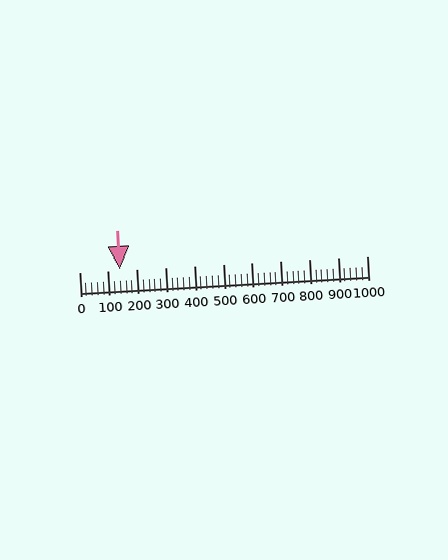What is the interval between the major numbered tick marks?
The major tick marks are spaced 100 units apart.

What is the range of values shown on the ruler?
The ruler shows values from 0 to 1000.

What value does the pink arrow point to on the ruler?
The pink arrow points to approximately 140.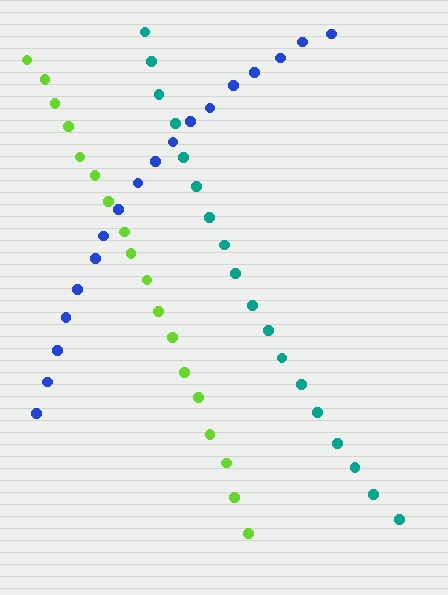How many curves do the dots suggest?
There are 3 distinct paths.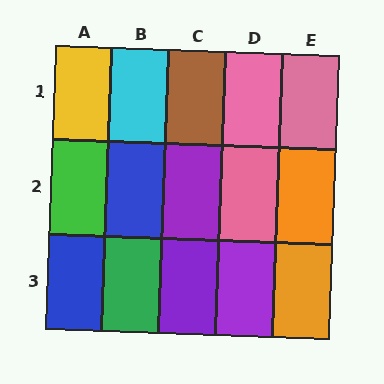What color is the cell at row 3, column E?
Orange.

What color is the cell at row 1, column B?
Cyan.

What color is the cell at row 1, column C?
Brown.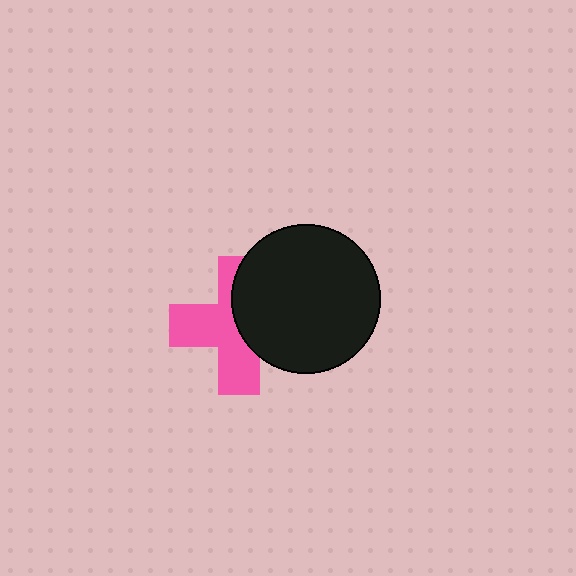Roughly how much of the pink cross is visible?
About half of it is visible (roughly 57%).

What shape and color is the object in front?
The object in front is a black circle.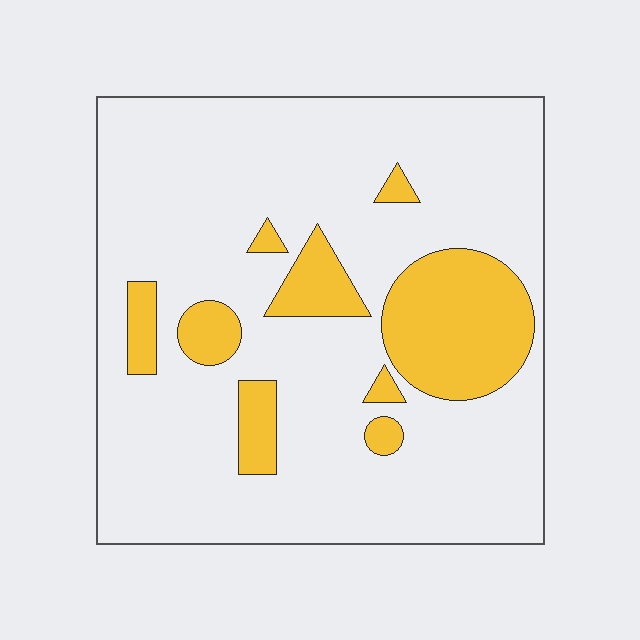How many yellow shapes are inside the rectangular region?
9.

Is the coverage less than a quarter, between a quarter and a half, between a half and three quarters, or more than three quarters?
Less than a quarter.